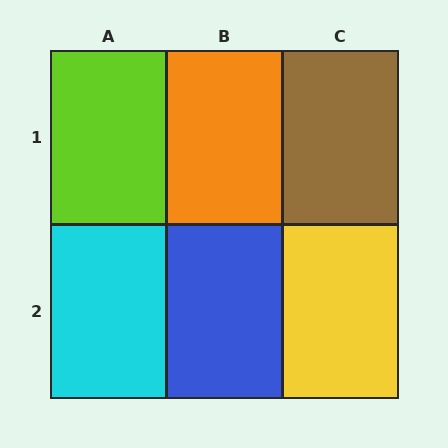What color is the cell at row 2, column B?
Blue.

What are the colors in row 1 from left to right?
Lime, orange, brown.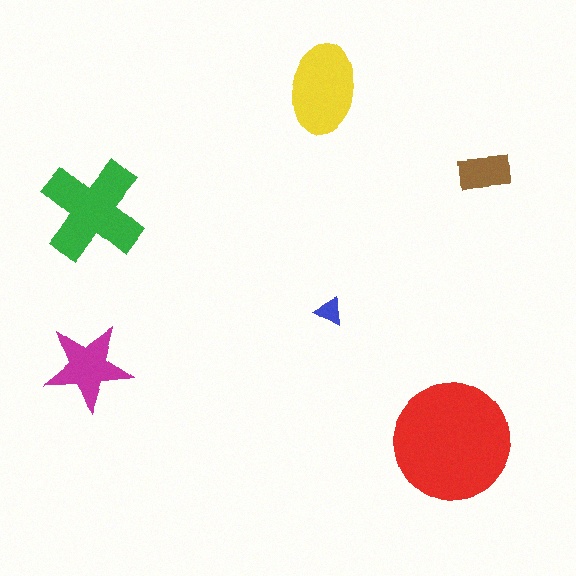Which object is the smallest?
The blue triangle.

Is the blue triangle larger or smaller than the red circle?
Smaller.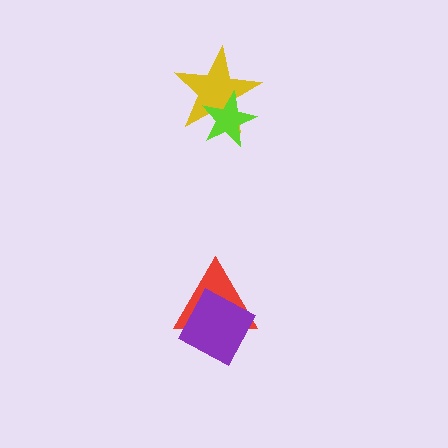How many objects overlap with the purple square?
1 object overlaps with the purple square.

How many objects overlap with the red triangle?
1 object overlaps with the red triangle.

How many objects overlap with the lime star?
1 object overlaps with the lime star.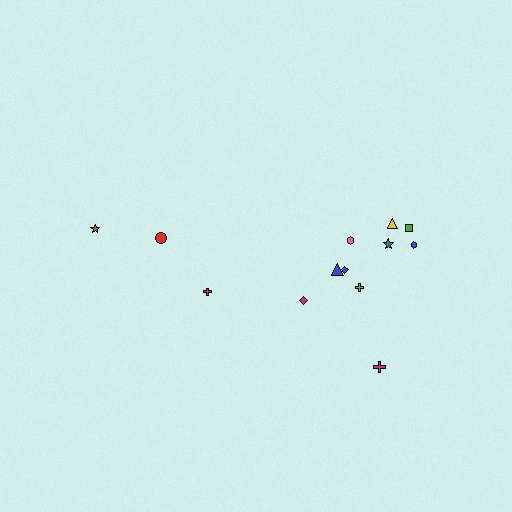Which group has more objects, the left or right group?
The right group.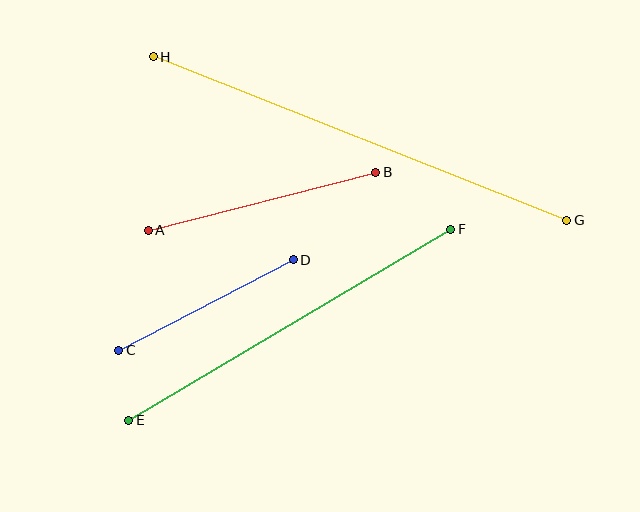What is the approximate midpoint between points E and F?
The midpoint is at approximately (290, 325) pixels.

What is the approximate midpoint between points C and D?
The midpoint is at approximately (206, 305) pixels.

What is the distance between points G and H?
The distance is approximately 444 pixels.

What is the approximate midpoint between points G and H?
The midpoint is at approximately (360, 139) pixels.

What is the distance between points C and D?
The distance is approximately 196 pixels.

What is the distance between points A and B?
The distance is approximately 235 pixels.